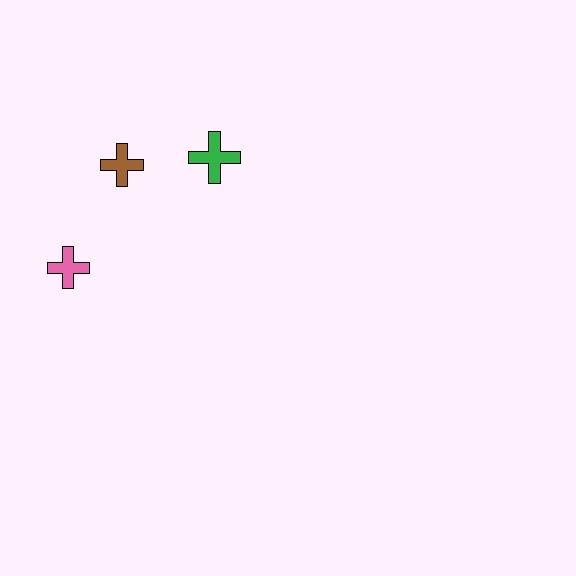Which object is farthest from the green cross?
The pink cross is farthest from the green cross.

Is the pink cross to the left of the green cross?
Yes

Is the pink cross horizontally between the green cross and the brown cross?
No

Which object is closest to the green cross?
The brown cross is closest to the green cross.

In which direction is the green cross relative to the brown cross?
The green cross is to the right of the brown cross.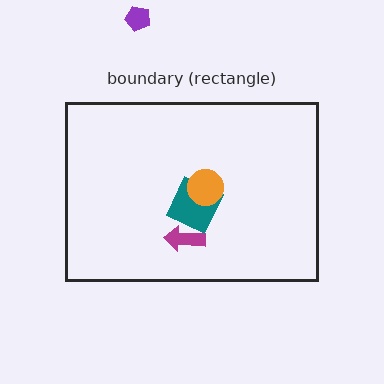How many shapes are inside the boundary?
3 inside, 1 outside.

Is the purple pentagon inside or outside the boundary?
Outside.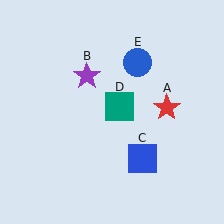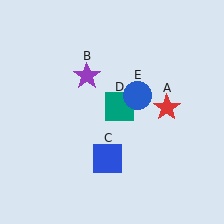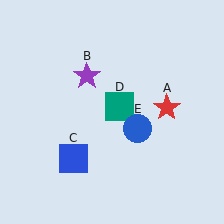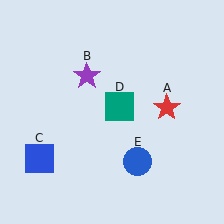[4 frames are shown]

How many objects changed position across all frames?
2 objects changed position: blue square (object C), blue circle (object E).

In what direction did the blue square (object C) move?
The blue square (object C) moved left.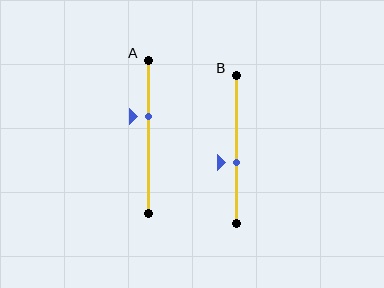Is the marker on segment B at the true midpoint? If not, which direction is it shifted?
No, the marker on segment B is shifted downward by about 9% of the segment length.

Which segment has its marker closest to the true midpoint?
Segment B has its marker closest to the true midpoint.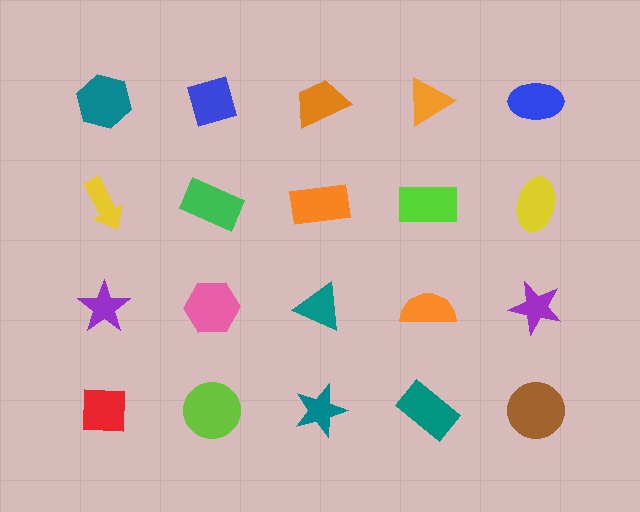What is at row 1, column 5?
A blue ellipse.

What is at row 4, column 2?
A lime circle.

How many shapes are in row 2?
5 shapes.